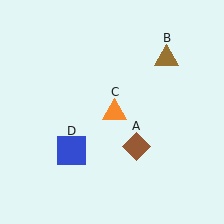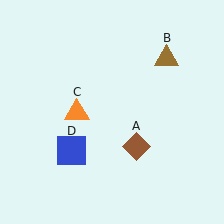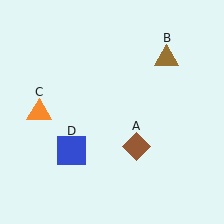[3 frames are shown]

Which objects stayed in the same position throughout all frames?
Brown diamond (object A) and brown triangle (object B) and blue square (object D) remained stationary.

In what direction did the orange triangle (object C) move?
The orange triangle (object C) moved left.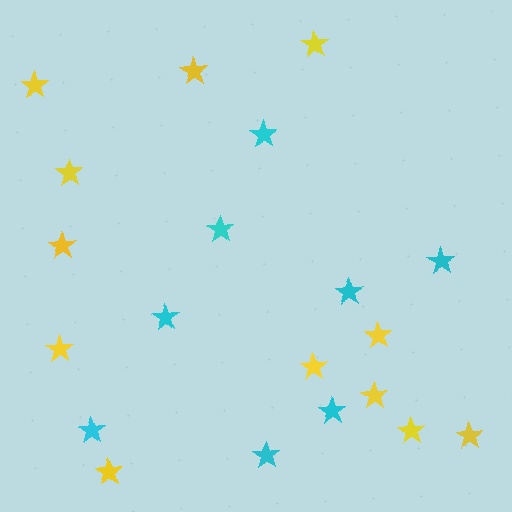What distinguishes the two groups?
There are 2 groups: one group of yellow stars (12) and one group of cyan stars (8).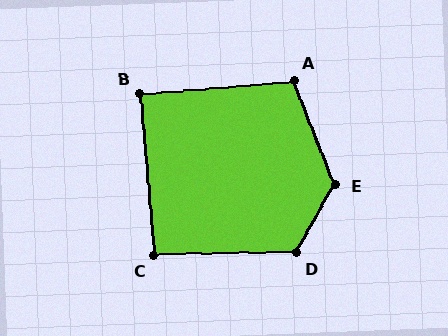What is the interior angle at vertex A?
Approximately 107 degrees (obtuse).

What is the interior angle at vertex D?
Approximately 120 degrees (obtuse).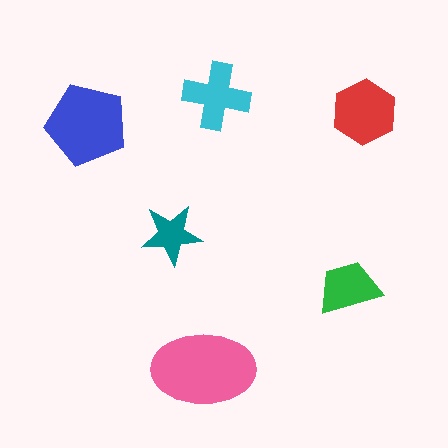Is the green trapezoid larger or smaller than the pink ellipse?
Smaller.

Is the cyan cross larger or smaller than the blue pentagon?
Smaller.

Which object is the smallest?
The teal star.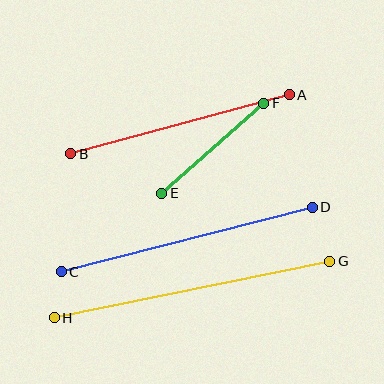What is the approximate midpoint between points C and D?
The midpoint is at approximately (187, 240) pixels.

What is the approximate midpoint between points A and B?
The midpoint is at approximately (180, 124) pixels.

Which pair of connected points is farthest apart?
Points G and H are farthest apart.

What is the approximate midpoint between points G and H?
The midpoint is at approximately (192, 289) pixels.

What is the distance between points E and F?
The distance is approximately 136 pixels.